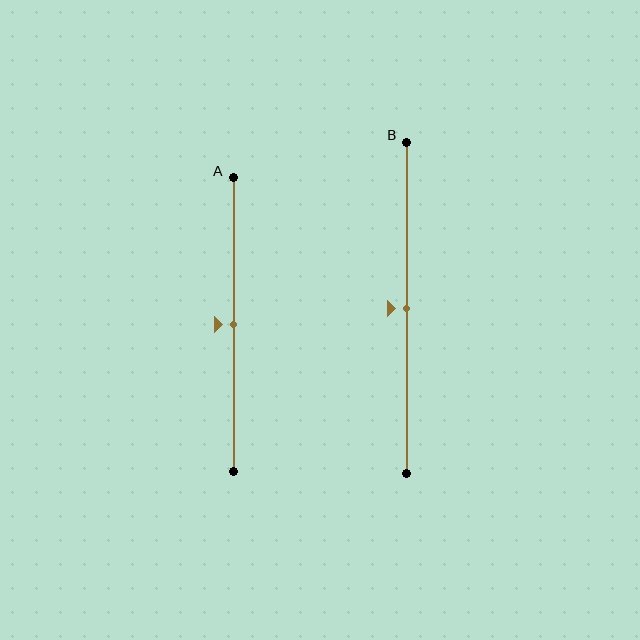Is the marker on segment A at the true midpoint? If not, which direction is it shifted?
Yes, the marker on segment A is at the true midpoint.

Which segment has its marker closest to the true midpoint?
Segment A has its marker closest to the true midpoint.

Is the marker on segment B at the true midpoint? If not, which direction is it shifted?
Yes, the marker on segment B is at the true midpoint.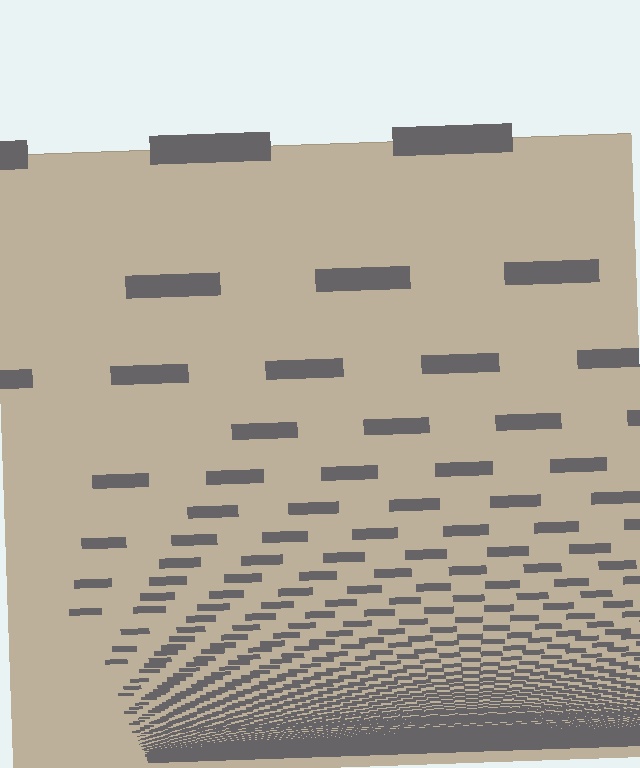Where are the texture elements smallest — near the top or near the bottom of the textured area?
Near the bottom.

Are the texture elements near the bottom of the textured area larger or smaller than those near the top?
Smaller. The gradient is inverted — elements near the bottom are smaller and denser.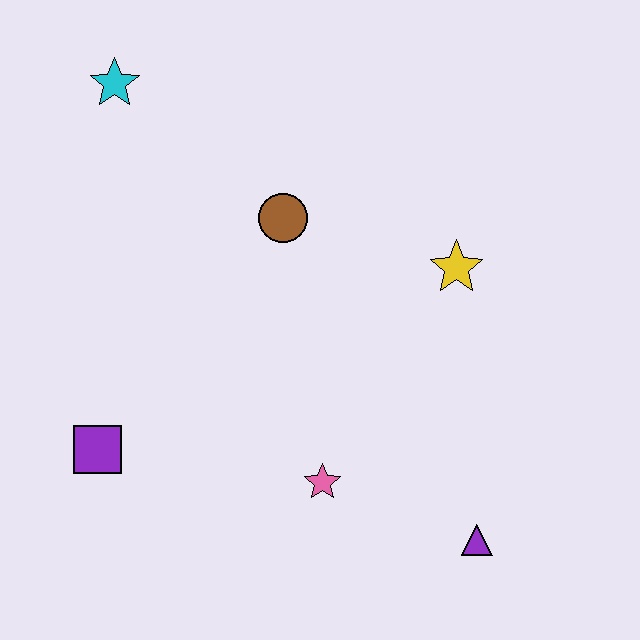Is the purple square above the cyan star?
No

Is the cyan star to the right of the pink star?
No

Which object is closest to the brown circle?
The yellow star is closest to the brown circle.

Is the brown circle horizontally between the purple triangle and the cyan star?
Yes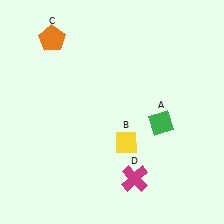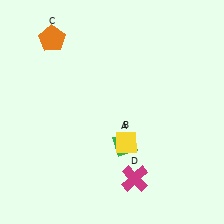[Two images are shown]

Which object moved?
The green diamond (A) moved left.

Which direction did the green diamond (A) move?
The green diamond (A) moved left.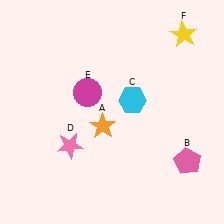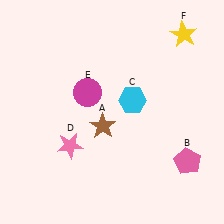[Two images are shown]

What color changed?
The star (A) changed from orange in Image 1 to brown in Image 2.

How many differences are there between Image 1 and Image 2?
There is 1 difference between the two images.